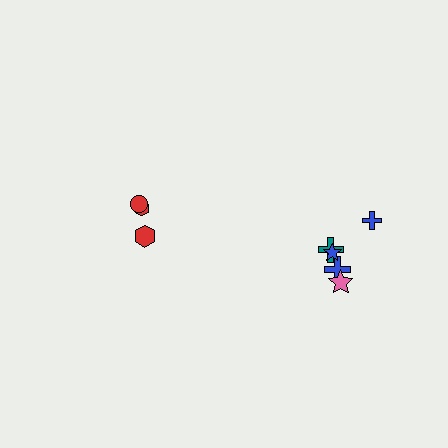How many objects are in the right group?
There are 5 objects.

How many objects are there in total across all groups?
There are 8 objects.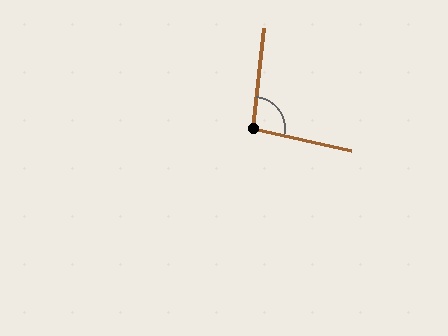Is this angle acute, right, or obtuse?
It is obtuse.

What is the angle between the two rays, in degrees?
Approximately 96 degrees.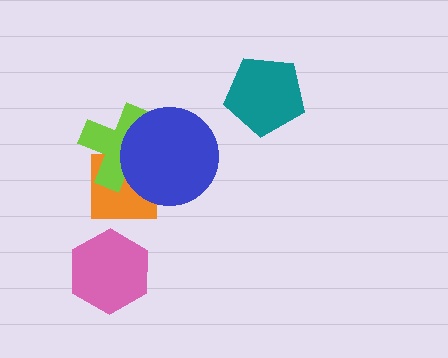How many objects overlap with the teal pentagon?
0 objects overlap with the teal pentagon.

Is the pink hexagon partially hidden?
No, no other shape covers it.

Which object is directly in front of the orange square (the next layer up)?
The lime cross is directly in front of the orange square.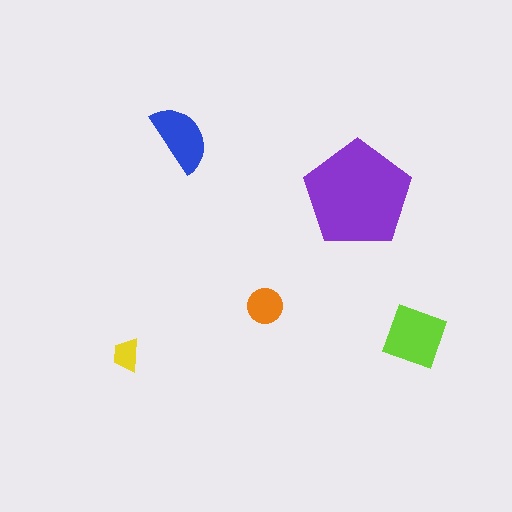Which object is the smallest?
The yellow trapezoid.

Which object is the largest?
The purple pentagon.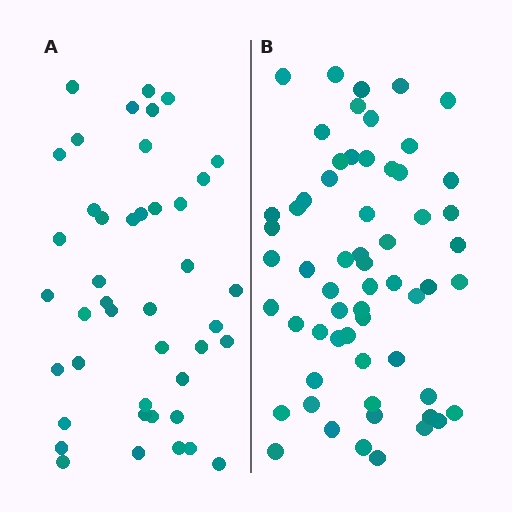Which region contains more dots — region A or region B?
Region B (the right region) has more dots.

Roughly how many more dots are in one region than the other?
Region B has approximately 15 more dots than region A.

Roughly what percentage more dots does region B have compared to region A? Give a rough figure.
About 40% more.